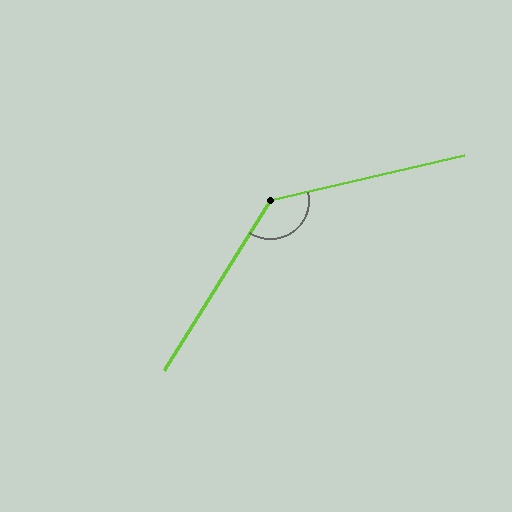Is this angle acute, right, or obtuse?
It is obtuse.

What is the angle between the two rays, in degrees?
Approximately 135 degrees.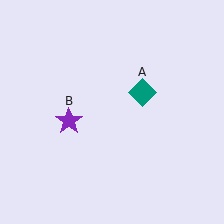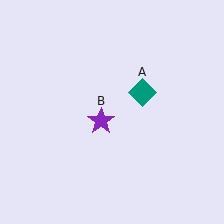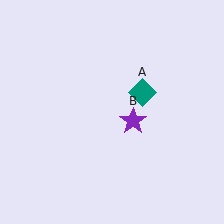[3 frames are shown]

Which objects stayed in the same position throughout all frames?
Teal diamond (object A) remained stationary.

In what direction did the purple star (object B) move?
The purple star (object B) moved right.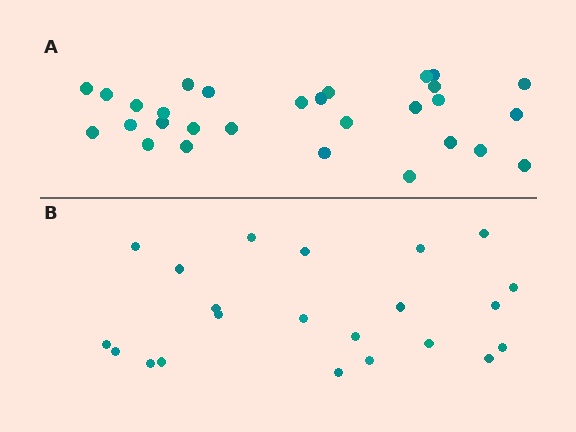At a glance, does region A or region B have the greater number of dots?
Region A (the top region) has more dots.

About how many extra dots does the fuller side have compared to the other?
Region A has roughly 8 or so more dots than region B.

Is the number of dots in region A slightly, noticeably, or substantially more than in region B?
Region A has noticeably more, but not dramatically so. The ratio is roughly 1.3 to 1.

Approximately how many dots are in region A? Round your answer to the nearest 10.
About 30 dots. (The exact count is 29, which rounds to 30.)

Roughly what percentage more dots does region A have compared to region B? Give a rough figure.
About 30% more.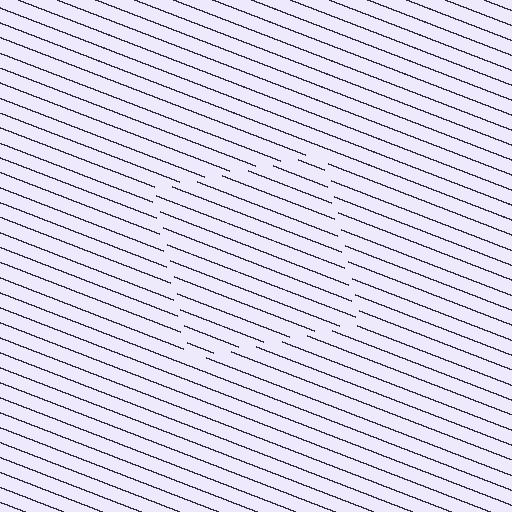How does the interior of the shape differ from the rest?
The interior of the shape contains the same grating, shifted by half a period — the contour is defined by the phase discontinuity where line-ends from the inner and outer gratings abut.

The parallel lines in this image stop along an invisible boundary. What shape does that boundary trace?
An illusory square. The interior of the shape contains the same grating, shifted by half a period — the contour is defined by the phase discontinuity where line-ends from the inner and outer gratings abut.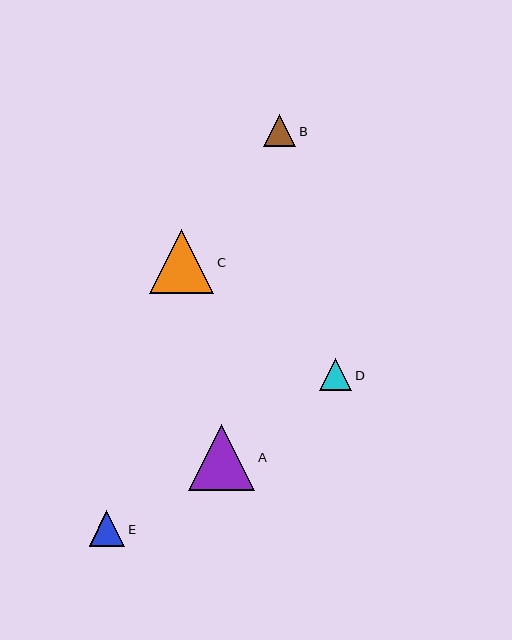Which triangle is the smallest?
Triangle B is the smallest with a size of approximately 32 pixels.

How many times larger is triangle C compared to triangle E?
Triangle C is approximately 1.8 times the size of triangle E.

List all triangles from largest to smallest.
From largest to smallest: A, C, E, D, B.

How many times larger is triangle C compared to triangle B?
Triangle C is approximately 2.0 times the size of triangle B.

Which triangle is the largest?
Triangle A is the largest with a size of approximately 66 pixels.